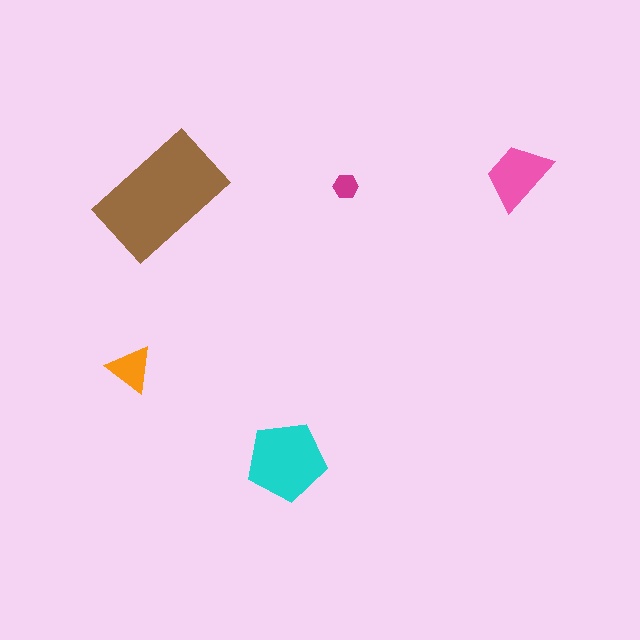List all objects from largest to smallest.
The brown rectangle, the cyan pentagon, the pink trapezoid, the orange triangle, the magenta hexagon.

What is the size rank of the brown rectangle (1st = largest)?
1st.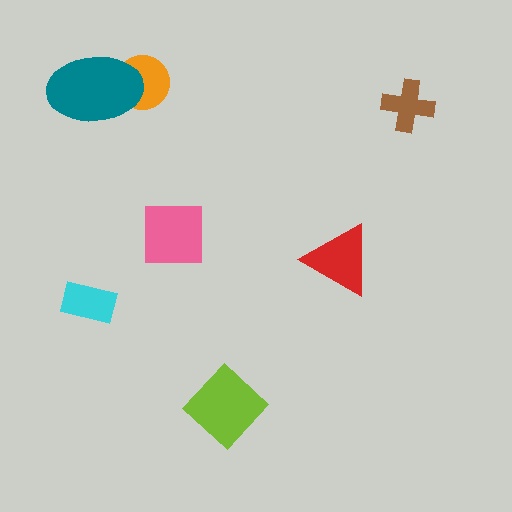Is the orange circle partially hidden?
Yes, it is partially covered by another shape.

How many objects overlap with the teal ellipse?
1 object overlaps with the teal ellipse.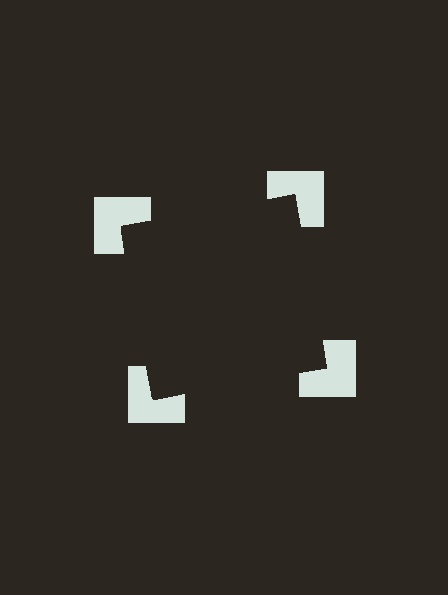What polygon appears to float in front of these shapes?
An illusory square — its edges are inferred from the aligned wedge cuts in the notched squares, not physically drawn.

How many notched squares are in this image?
There are 4 — one at each vertex of the illusory square.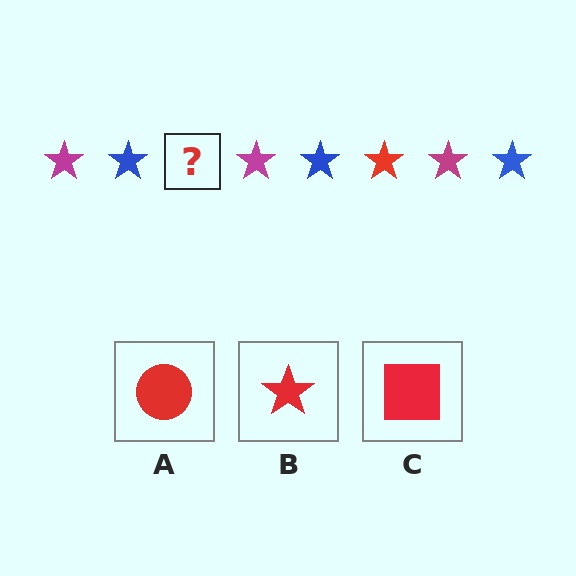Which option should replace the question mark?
Option B.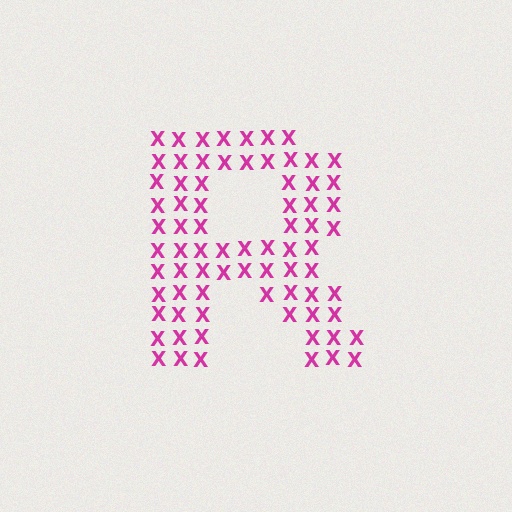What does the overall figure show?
The overall figure shows the letter R.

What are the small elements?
The small elements are letter X's.